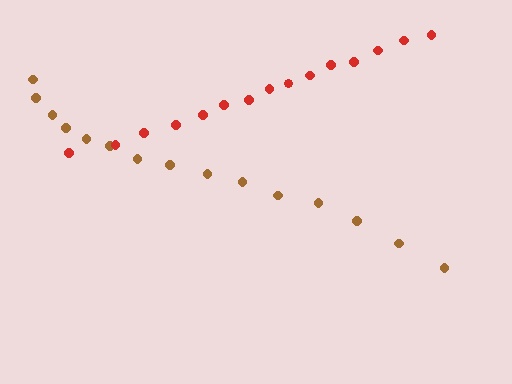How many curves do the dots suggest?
There are 2 distinct paths.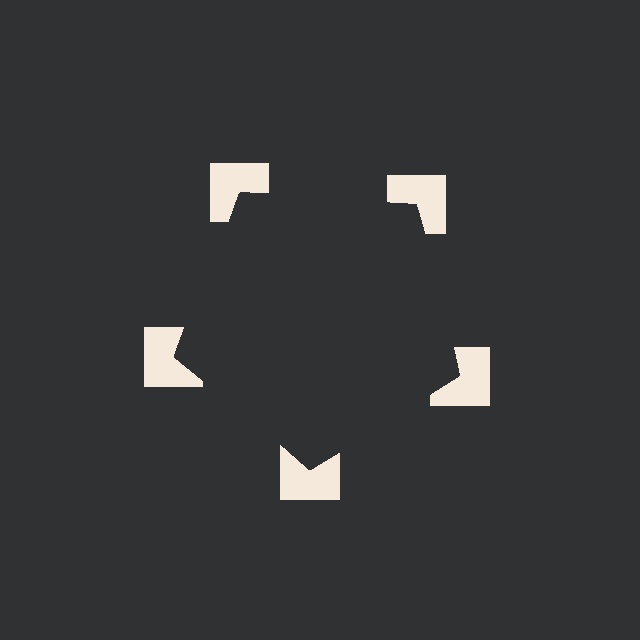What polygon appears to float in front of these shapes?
An illusory pentagon — its edges are inferred from the aligned wedge cuts in the notched squares, not physically drawn.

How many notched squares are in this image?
There are 5 — one at each vertex of the illusory pentagon.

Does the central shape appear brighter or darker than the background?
It typically appears slightly darker than the background, even though no actual brightness change is drawn.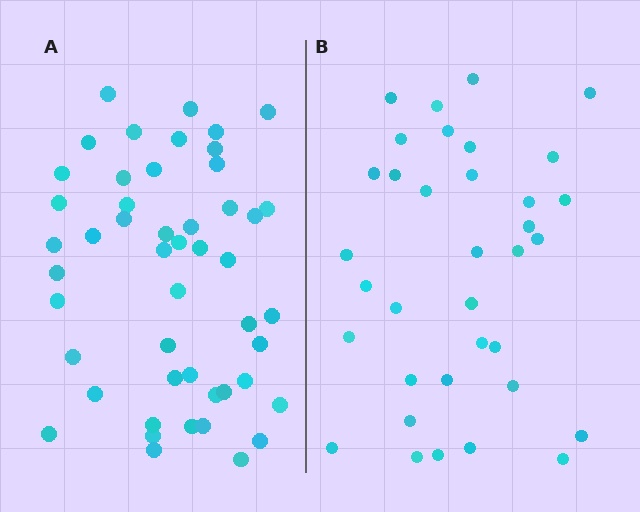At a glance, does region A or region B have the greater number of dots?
Region A (the left region) has more dots.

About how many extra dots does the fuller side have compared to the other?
Region A has approximately 15 more dots than region B.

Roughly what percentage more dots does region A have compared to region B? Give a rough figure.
About 40% more.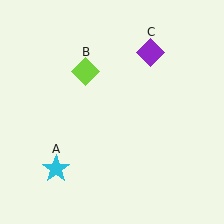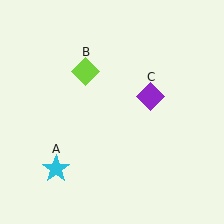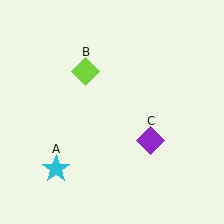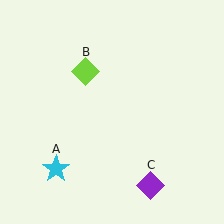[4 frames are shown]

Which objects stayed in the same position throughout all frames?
Cyan star (object A) and lime diamond (object B) remained stationary.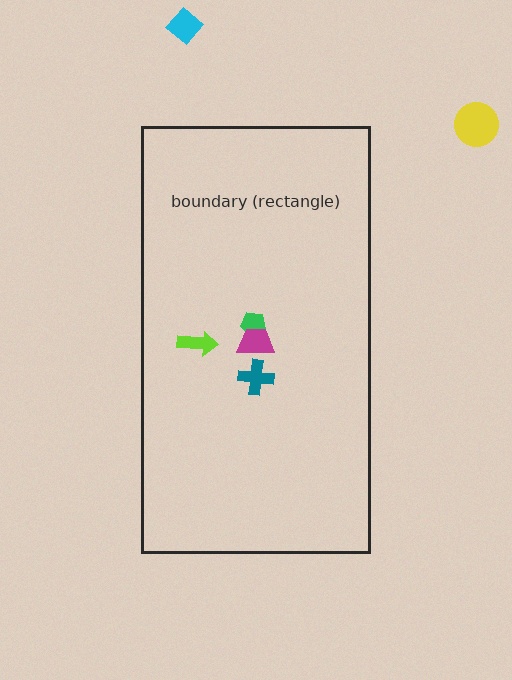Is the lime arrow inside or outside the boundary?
Inside.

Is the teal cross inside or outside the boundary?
Inside.